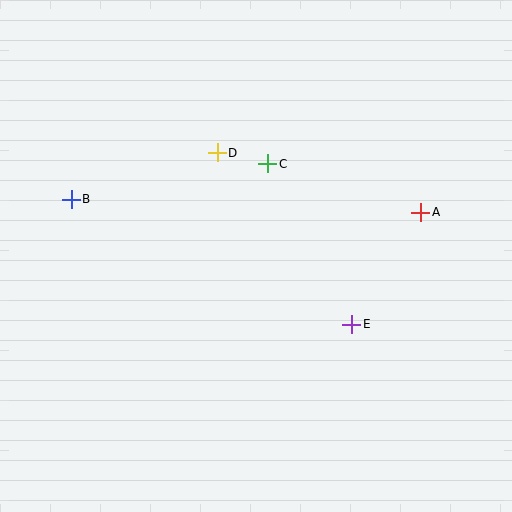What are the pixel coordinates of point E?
Point E is at (352, 324).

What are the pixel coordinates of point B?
Point B is at (71, 199).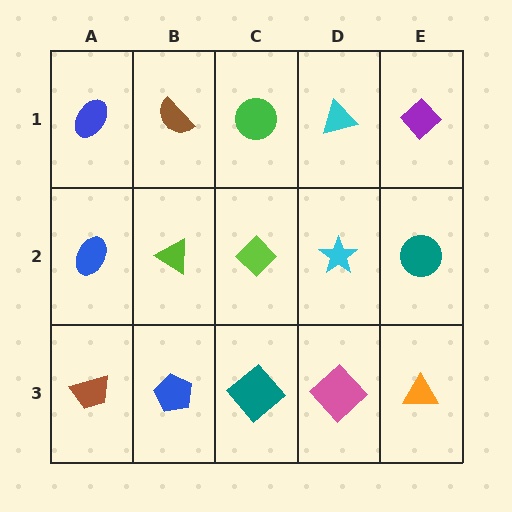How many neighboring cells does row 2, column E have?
3.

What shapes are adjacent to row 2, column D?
A cyan triangle (row 1, column D), a pink diamond (row 3, column D), a lime diamond (row 2, column C), a teal circle (row 2, column E).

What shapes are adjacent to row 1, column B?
A lime triangle (row 2, column B), a blue ellipse (row 1, column A), a green circle (row 1, column C).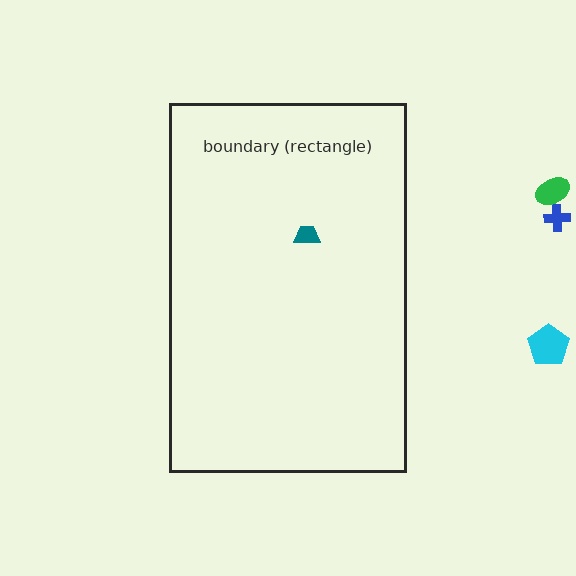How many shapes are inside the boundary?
1 inside, 3 outside.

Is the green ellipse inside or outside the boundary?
Outside.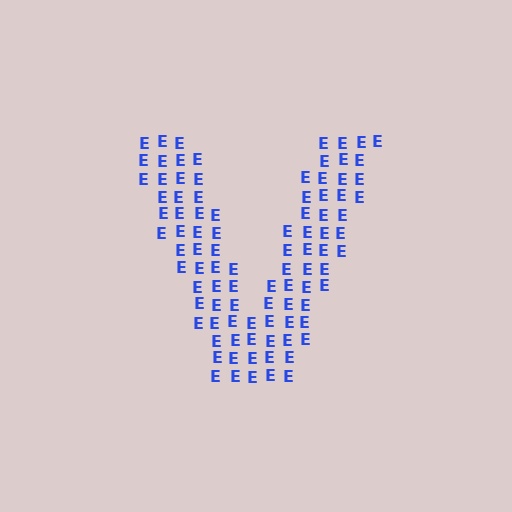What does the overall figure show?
The overall figure shows the letter V.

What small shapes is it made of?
It is made of small letter E's.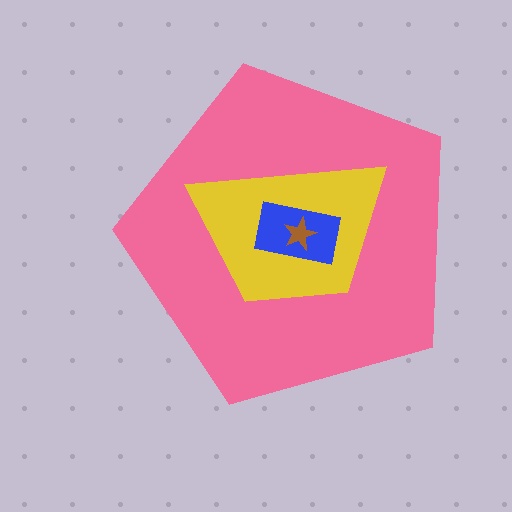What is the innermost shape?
The brown star.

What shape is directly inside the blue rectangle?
The brown star.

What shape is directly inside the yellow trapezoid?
The blue rectangle.